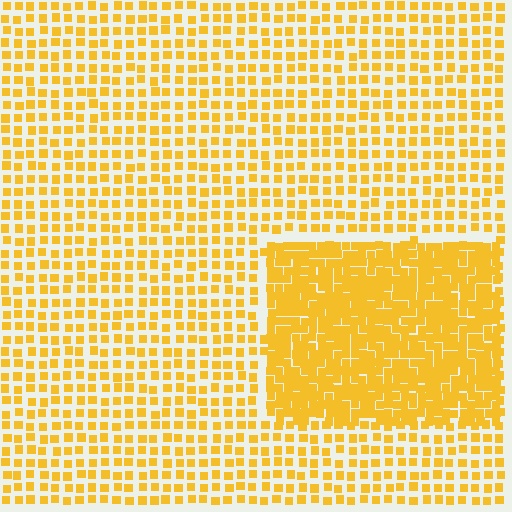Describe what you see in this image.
The image contains small yellow elements arranged at two different densities. A rectangle-shaped region is visible where the elements are more densely packed than the surrounding area.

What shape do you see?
I see a rectangle.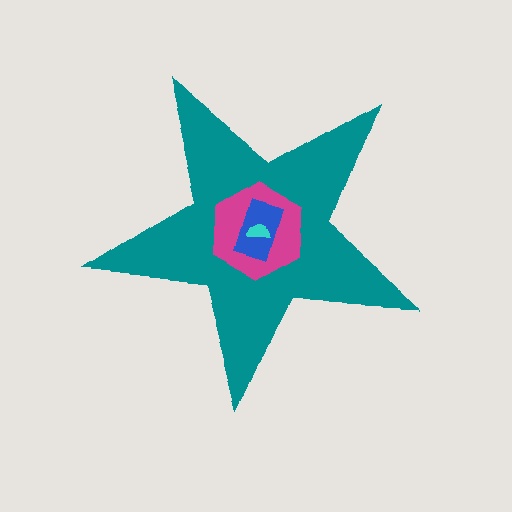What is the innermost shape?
The cyan semicircle.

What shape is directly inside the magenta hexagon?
The blue rectangle.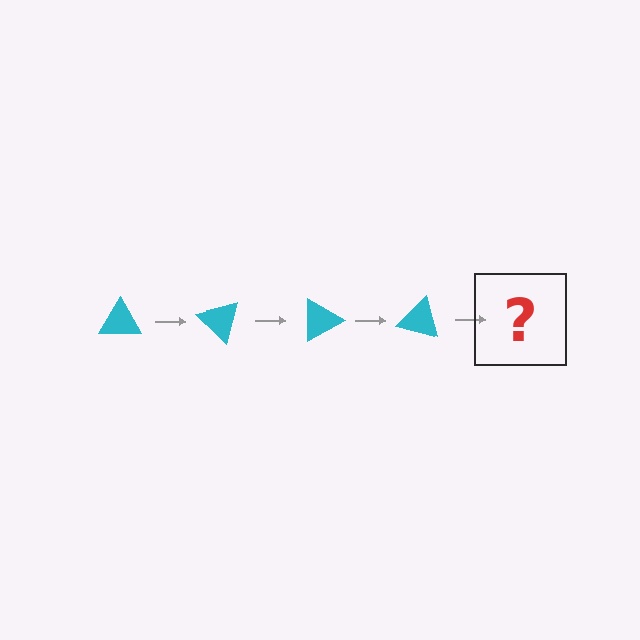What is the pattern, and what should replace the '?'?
The pattern is that the triangle rotates 45 degrees each step. The '?' should be a cyan triangle rotated 180 degrees.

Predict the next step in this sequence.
The next step is a cyan triangle rotated 180 degrees.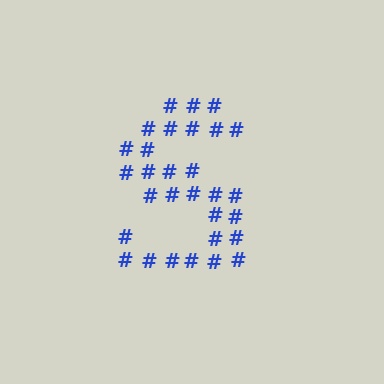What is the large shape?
The large shape is the letter S.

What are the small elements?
The small elements are hash symbols.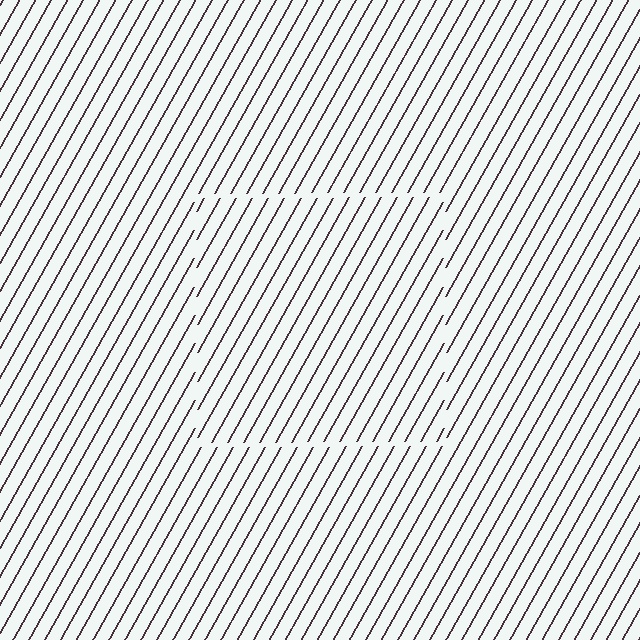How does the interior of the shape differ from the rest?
The interior of the shape contains the same grating, shifted by half a period — the contour is defined by the phase discontinuity where line-ends from the inner and outer gratings abut.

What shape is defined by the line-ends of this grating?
An illusory square. The interior of the shape contains the same grating, shifted by half a period — the contour is defined by the phase discontinuity where line-ends from the inner and outer gratings abut.